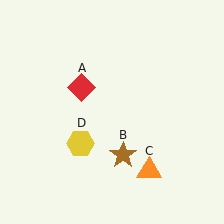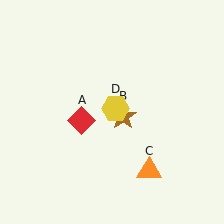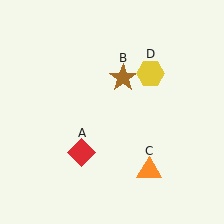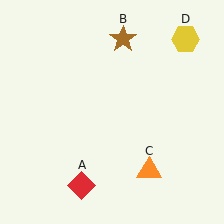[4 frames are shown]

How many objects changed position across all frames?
3 objects changed position: red diamond (object A), brown star (object B), yellow hexagon (object D).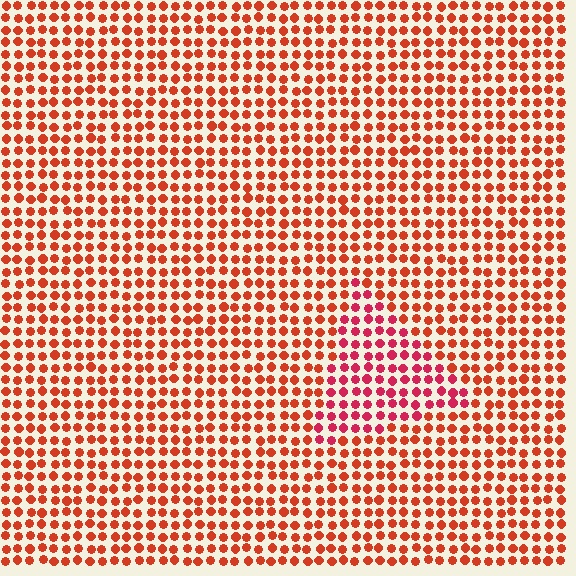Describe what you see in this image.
The image is filled with small red elements in a uniform arrangement. A triangle-shaped region is visible where the elements are tinted to a slightly different hue, forming a subtle color boundary.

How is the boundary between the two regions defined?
The boundary is defined purely by a slight shift in hue (about 26 degrees). Spacing, size, and orientation are identical on both sides.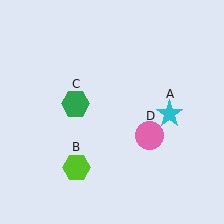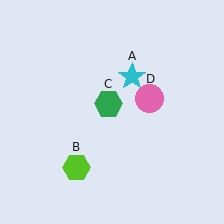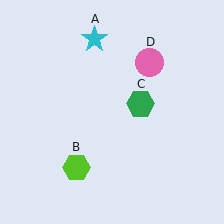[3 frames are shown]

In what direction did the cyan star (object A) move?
The cyan star (object A) moved up and to the left.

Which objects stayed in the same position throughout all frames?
Lime hexagon (object B) remained stationary.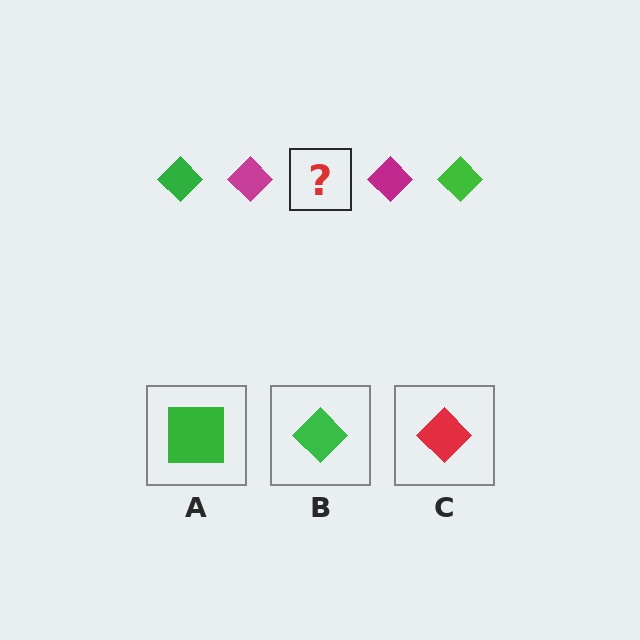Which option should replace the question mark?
Option B.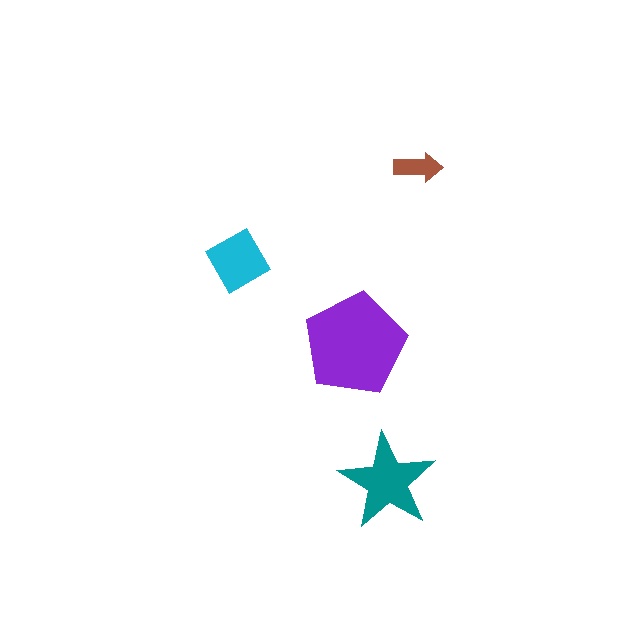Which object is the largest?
The purple pentagon.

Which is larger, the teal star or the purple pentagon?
The purple pentagon.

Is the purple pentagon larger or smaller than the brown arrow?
Larger.